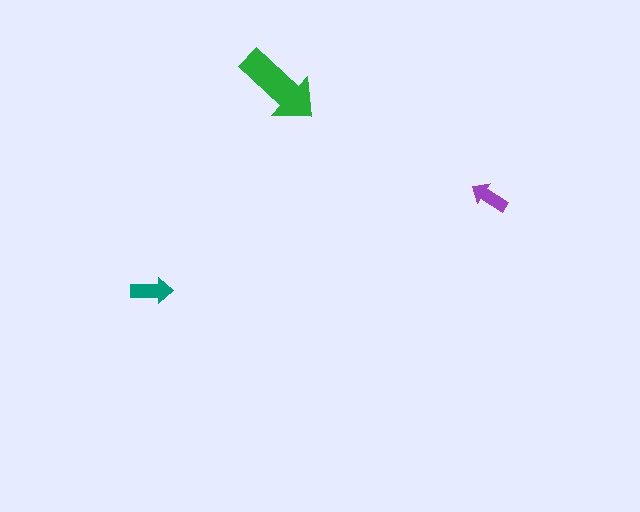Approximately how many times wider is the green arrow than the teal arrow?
About 2 times wider.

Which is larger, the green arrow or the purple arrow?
The green one.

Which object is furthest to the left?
The teal arrow is leftmost.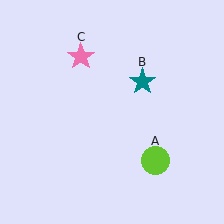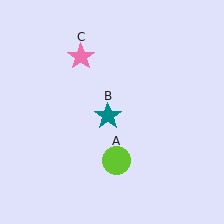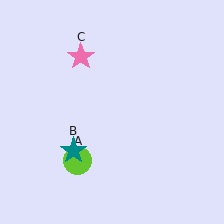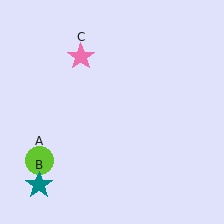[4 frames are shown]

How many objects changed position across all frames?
2 objects changed position: lime circle (object A), teal star (object B).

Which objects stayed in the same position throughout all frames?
Pink star (object C) remained stationary.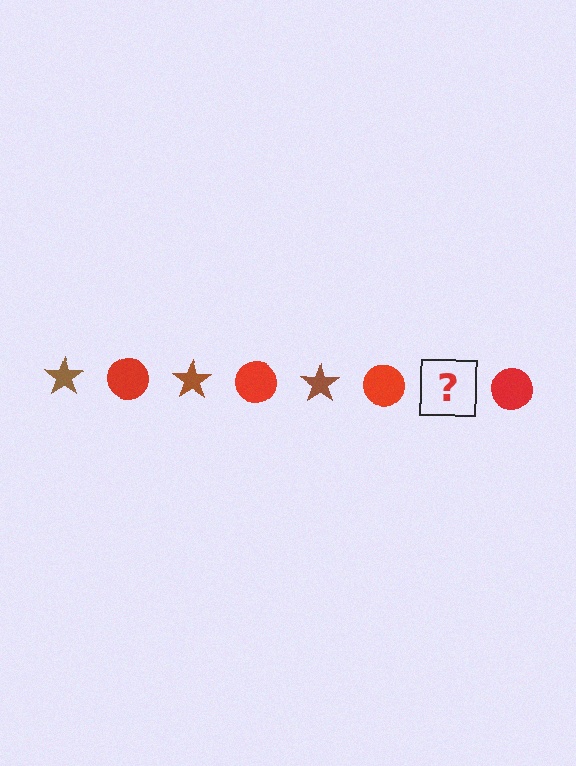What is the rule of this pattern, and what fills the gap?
The rule is that the pattern alternates between brown star and red circle. The gap should be filled with a brown star.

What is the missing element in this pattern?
The missing element is a brown star.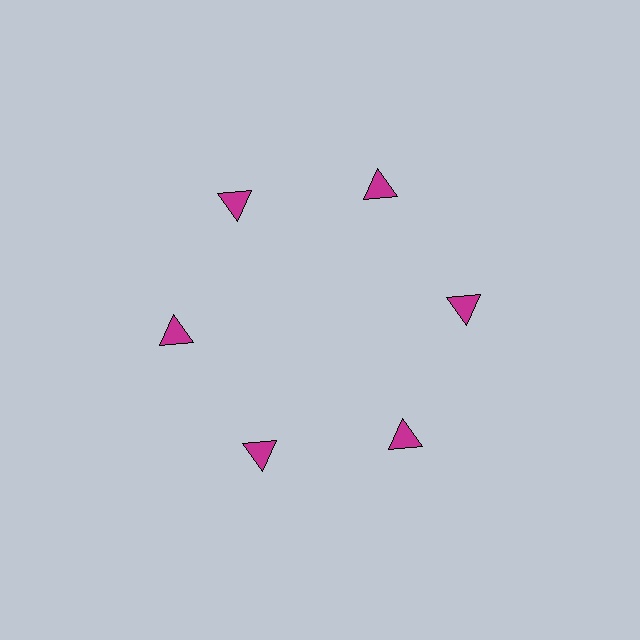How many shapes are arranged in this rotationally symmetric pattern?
There are 6 shapes, arranged in 6 groups of 1.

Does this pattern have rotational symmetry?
Yes, this pattern has 6-fold rotational symmetry. It looks the same after rotating 60 degrees around the center.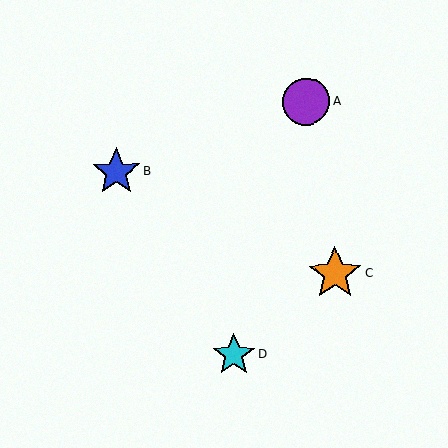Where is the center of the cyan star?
The center of the cyan star is at (234, 355).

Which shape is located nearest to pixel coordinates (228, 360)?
The cyan star (labeled D) at (234, 355) is nearest to that location.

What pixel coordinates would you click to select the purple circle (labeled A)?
Click at (306, 102) to select the purple circle A.